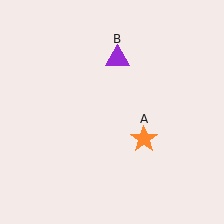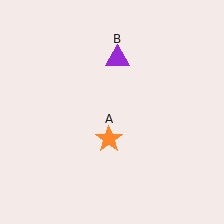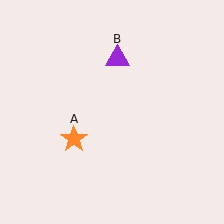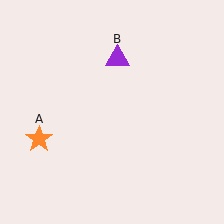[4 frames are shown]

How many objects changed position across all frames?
1 object changed position: orange star (object A).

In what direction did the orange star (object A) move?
The orange star (object A) moved left.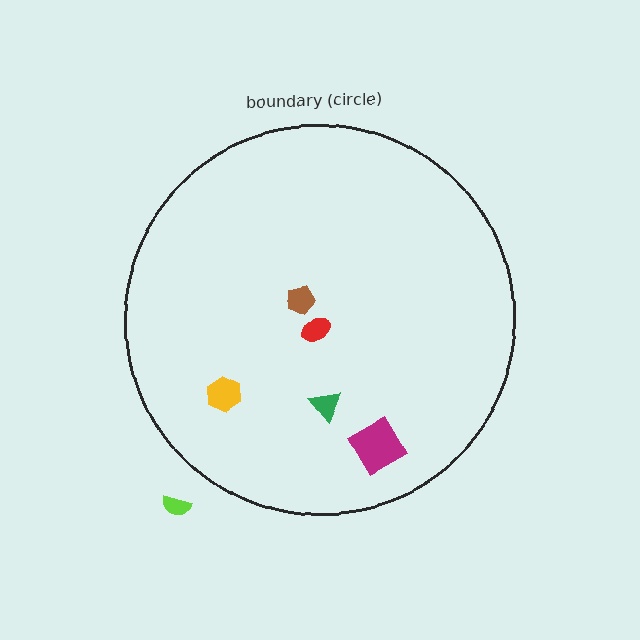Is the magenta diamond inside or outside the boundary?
Inside.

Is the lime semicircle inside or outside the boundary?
Outside.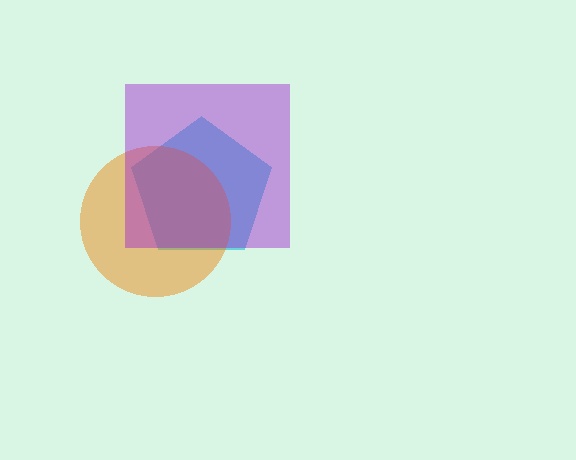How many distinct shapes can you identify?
There are 3 distinct shapes: a cyan pentagon, an orange circle, a purple square.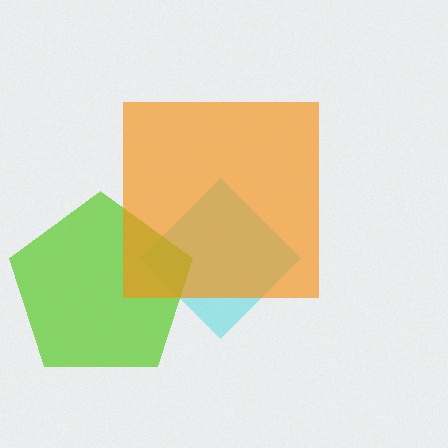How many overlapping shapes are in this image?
There are 3 overlapping shapes in the image.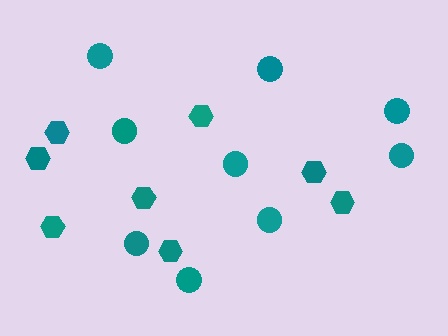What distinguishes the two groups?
There are 2 groups: one group of circles (9) and one group of hexagons (8).